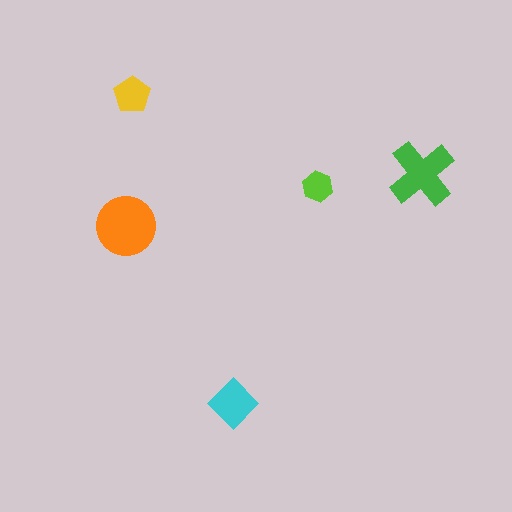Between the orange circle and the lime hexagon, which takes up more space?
The orange circle.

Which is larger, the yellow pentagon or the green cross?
The green cross.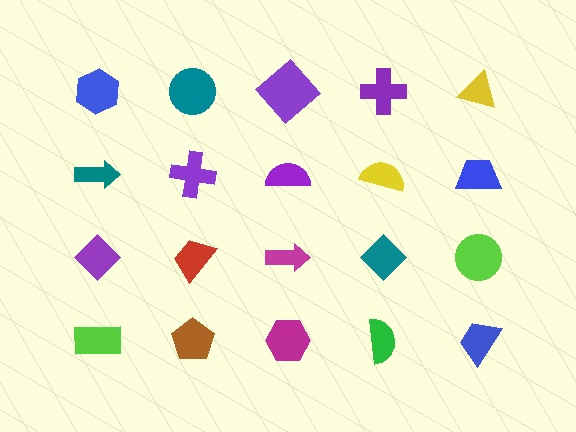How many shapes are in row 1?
5 shapes.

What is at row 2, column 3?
A purple semicircle.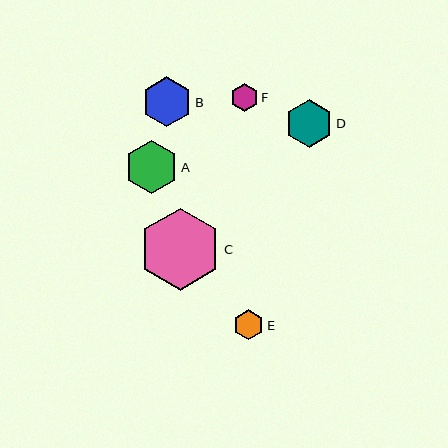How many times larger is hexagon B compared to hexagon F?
Hexagon B is approximately 1.8 times the size of hexagon F.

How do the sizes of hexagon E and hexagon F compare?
Hexagon E and hexagon F are approximately the same size.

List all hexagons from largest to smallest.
From largest to smallest: C, A, B, D, E, F.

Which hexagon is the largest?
Hexagon C is the largest with a size of approximately 82 pixels.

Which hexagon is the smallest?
Hexagon F is the smallest with a size of approximately 28 pixels.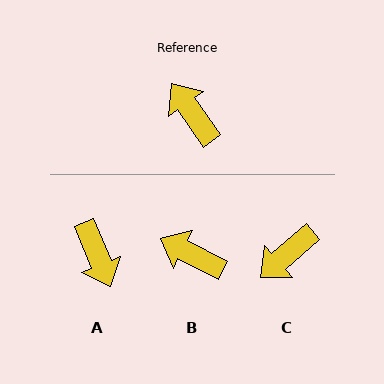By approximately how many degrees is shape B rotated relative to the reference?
Approximately 27 degrees counter-clockwise.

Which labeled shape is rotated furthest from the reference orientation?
A, about 167 degrees away.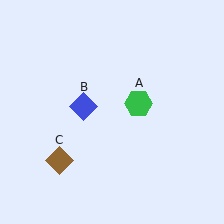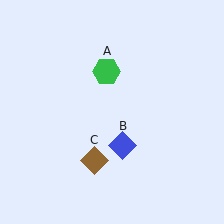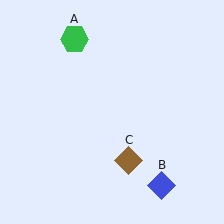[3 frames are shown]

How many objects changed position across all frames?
3 objects changed position: green hexagon (object A), blue diamond (object B), brown diamond (object C).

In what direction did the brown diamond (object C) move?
The brown diamond (object C) moved right.